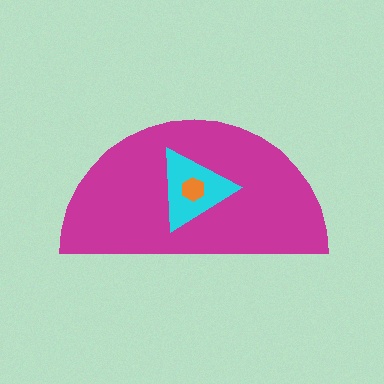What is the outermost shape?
The magenta semicircle.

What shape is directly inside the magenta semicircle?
The cyan triangle.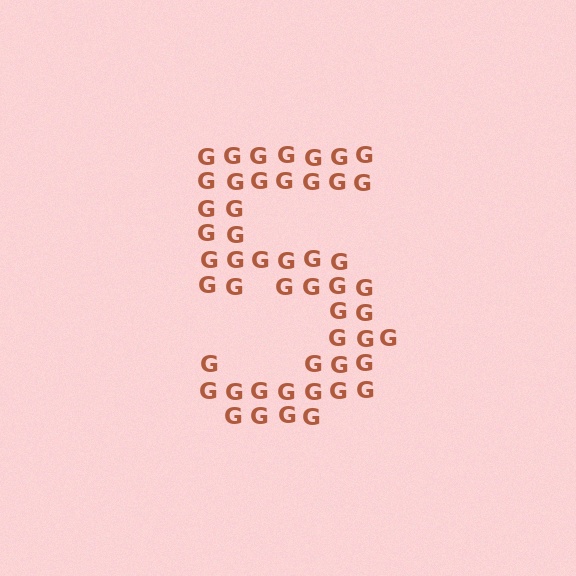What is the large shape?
The large shape is the digit 5.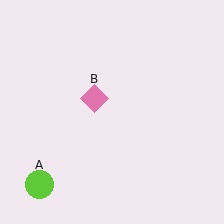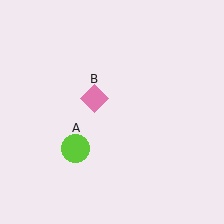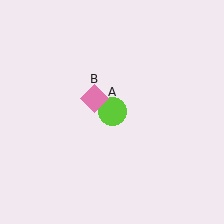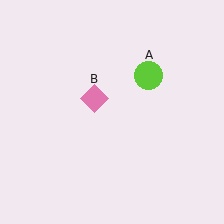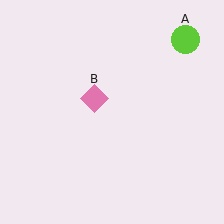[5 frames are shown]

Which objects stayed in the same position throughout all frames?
Pink diamond (object B) remained stationary.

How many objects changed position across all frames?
1 object changed position: lime circle (object A).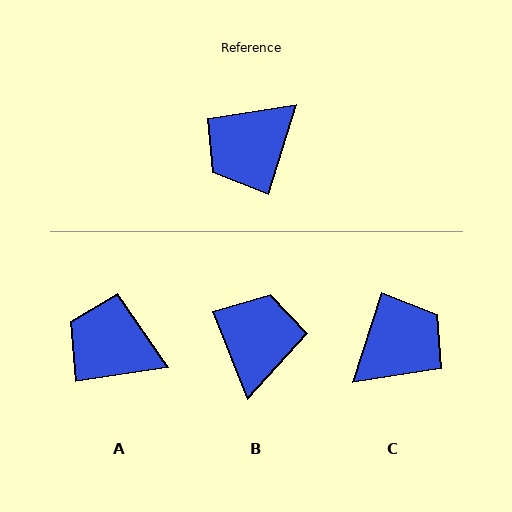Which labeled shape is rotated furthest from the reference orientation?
C, about 180 degrees away.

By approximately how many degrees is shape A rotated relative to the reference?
Approximately 64 degrees clockwise.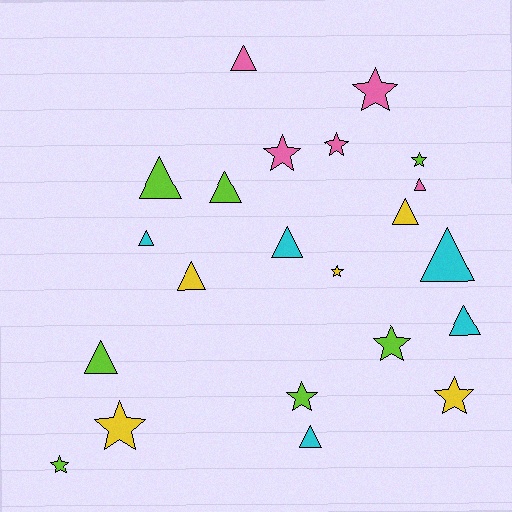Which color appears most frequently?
Lime, with 7 objects.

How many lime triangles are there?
There are 3 lime triangles.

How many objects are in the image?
There are 22 objects.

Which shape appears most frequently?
Triangle, with 12 objects.